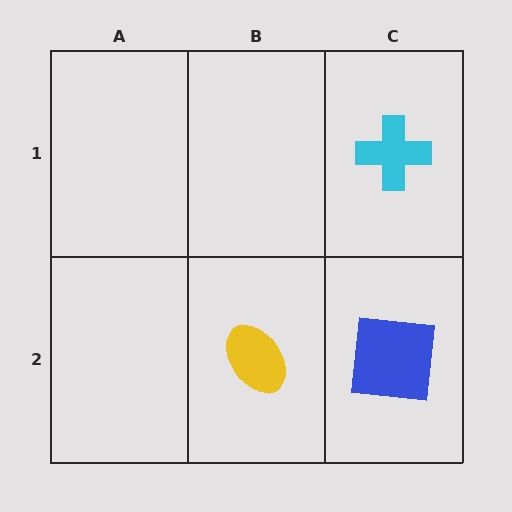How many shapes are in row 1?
1 shape.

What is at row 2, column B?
A yellow ellipse.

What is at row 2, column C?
A blue square.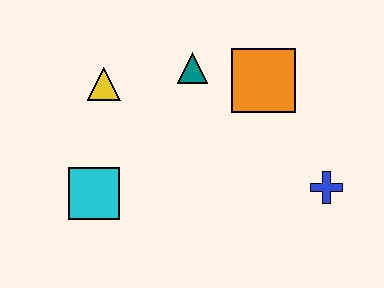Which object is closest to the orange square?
The teal triangle is closest to the orange square.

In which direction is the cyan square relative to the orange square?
The cyan square is to the left of the orange square.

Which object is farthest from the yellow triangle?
The blue cross is farthest from the yellow triangle.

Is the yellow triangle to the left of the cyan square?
No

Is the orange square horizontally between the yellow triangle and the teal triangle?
No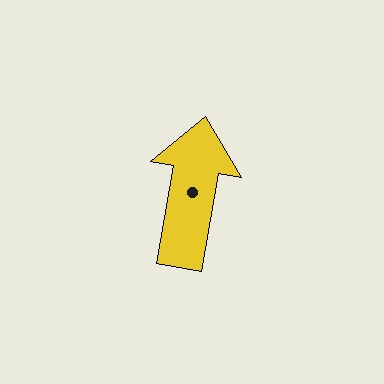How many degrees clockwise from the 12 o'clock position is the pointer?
Approximately 10 degrees.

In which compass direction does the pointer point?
North.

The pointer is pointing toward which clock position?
Roughly 12 o'clock.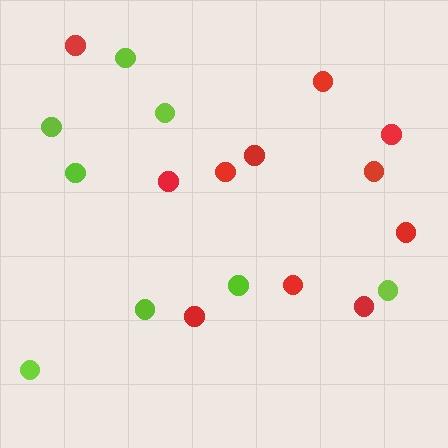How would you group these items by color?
There are 2 groups: one group of red circles (11) and one group of lime circles (8).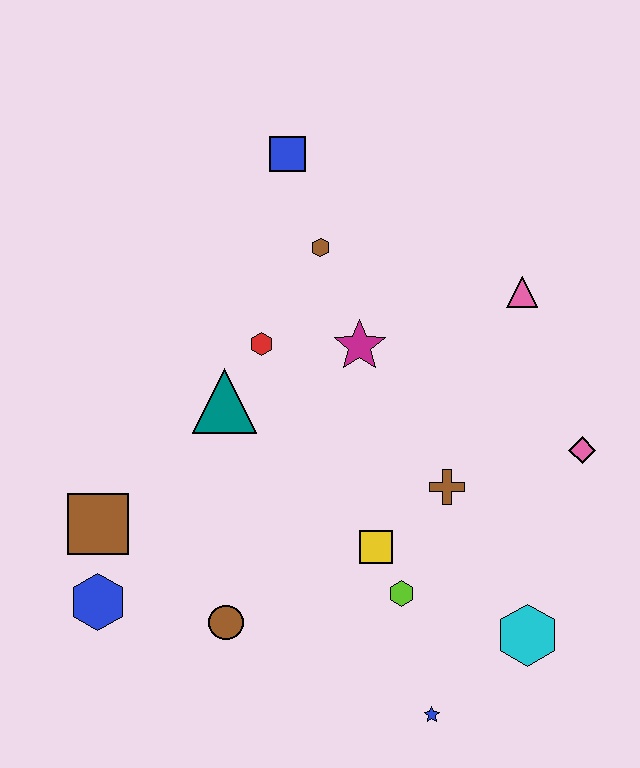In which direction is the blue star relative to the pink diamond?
The blue star is below the pink diamond.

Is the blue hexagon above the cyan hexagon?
Yes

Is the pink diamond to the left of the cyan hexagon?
No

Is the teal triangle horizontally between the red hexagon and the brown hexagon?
No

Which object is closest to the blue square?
The brown hexagon is closest to the blue square.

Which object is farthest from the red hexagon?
The blue star is farthest from the red hexagon.